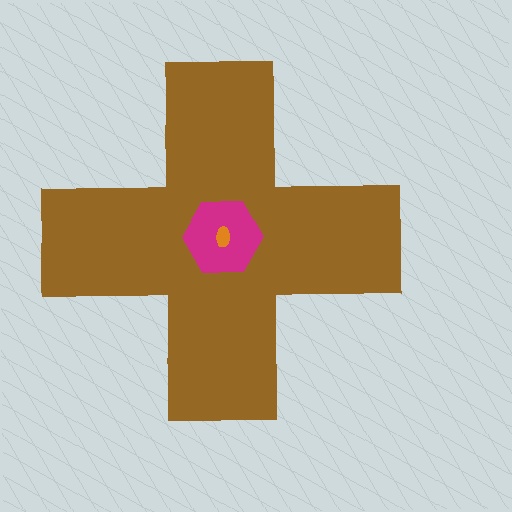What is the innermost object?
The orange ellipse.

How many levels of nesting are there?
3.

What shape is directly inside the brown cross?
The magenta hexagon.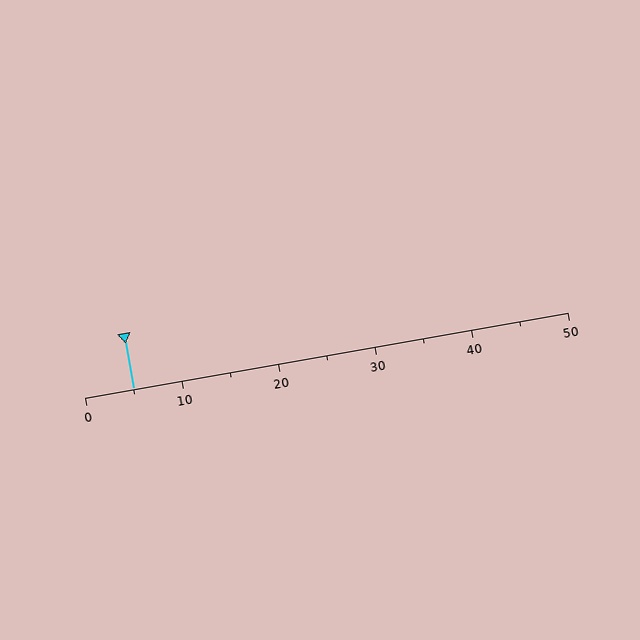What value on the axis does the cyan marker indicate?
The marker indicates approximately 5.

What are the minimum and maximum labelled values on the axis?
The axis runs from 0 to 50.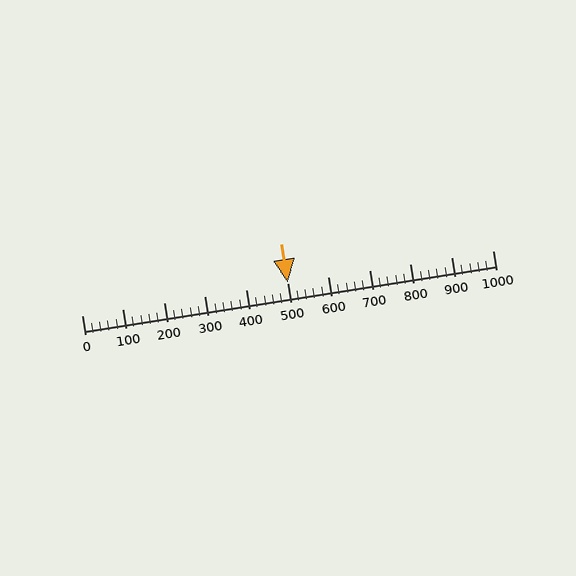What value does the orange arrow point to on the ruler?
The orange arrow points to approximately 500.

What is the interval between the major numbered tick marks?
The major tick marks are spaced 100 units apart.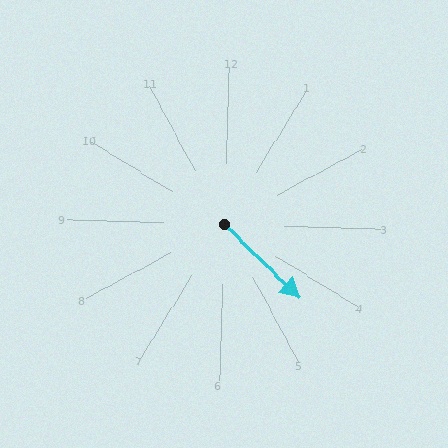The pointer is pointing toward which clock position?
Roughly 4 o'clock.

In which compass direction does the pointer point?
Southeast.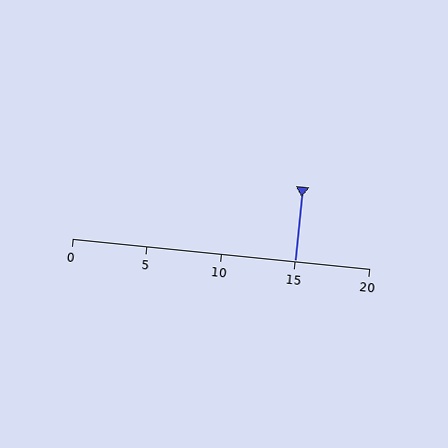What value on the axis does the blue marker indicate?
The marker indicates approximately 15.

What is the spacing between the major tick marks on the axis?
The major ticks are spaced 5 apart.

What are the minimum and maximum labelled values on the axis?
The axis runs from 0 to 20.